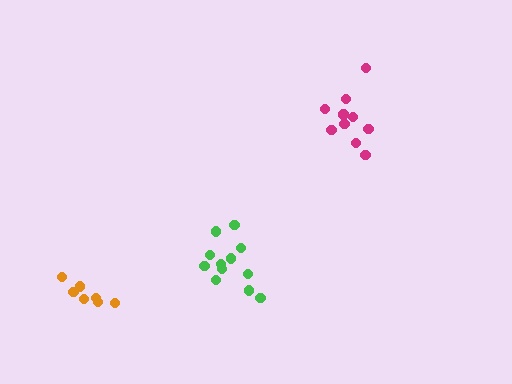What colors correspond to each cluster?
The clusters are colored: magenta, green, orange.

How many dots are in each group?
Group 1: 10 dots, Group 2: 12 dots, Group 3: 7 dots (29 total).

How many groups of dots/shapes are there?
There are 3 groups.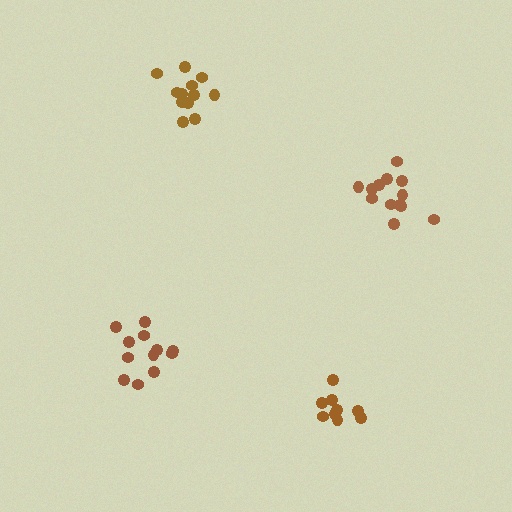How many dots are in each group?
Group 1: 9 dots, Group 2: 13 dots, Group 3: 12 dots, Group 4: 12 dots (46 total).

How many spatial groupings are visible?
There are 4 spatial groupings.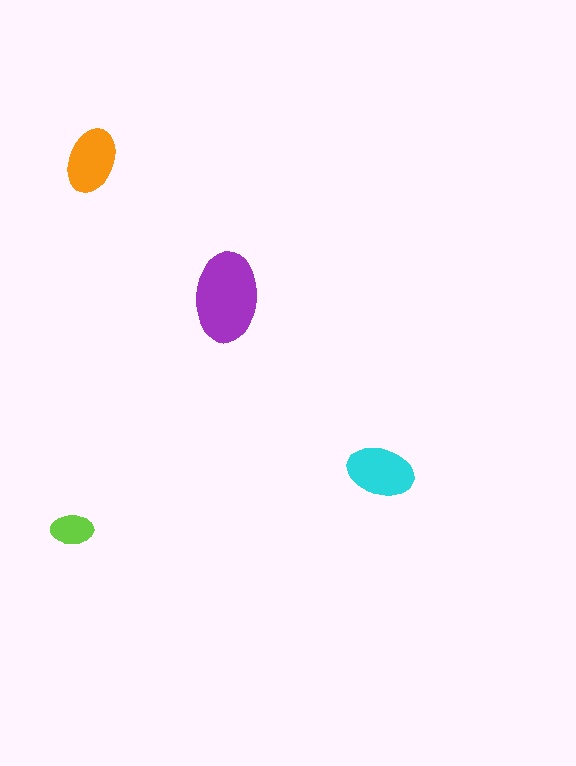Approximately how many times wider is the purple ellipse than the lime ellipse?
About 2 times wider.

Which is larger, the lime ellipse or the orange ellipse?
The orange one.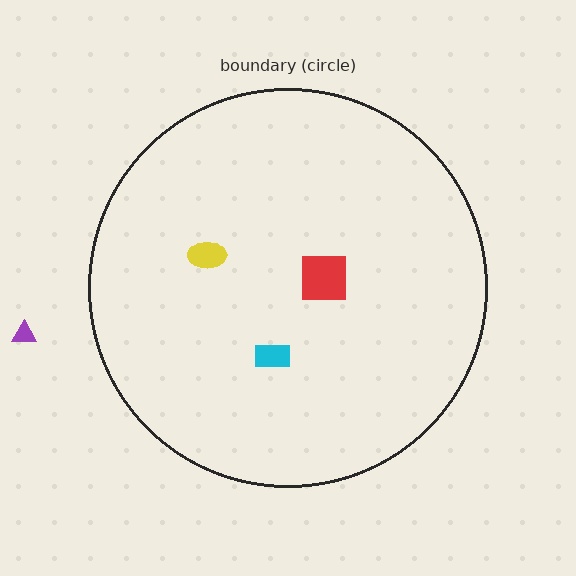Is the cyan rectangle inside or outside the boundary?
Inside.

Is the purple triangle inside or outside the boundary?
Outside.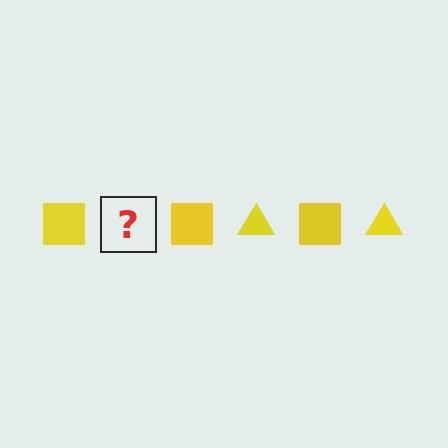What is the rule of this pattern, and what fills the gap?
The rule is that the pattern cycles through square, triangle shapes in yellow. The gap should be filled with a yellow triangle.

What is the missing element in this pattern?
The missing element is a yellow triangle.